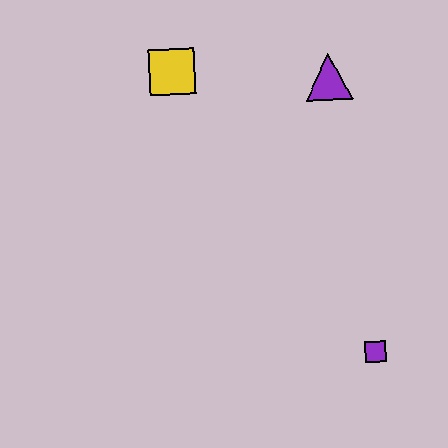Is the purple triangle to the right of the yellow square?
Yes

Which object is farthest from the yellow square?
The purple square is farthest from the yellow square.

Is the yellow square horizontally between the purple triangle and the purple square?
No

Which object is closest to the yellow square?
The purple triangle is closest to the yellow square.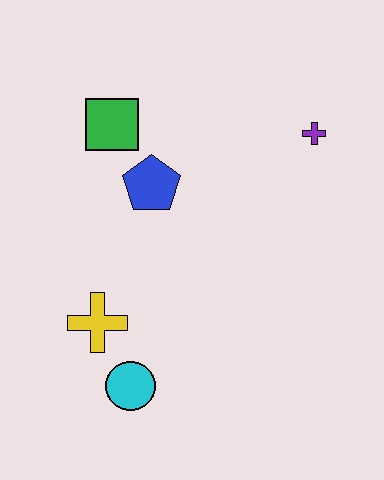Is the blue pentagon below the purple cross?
Yes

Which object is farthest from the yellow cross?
The purple cross is farthest from the yellow cross.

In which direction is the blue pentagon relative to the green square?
The blue pentagon is below the green square.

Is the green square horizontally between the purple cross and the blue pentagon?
No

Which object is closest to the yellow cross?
The cyan circle is closest to the yellow cross.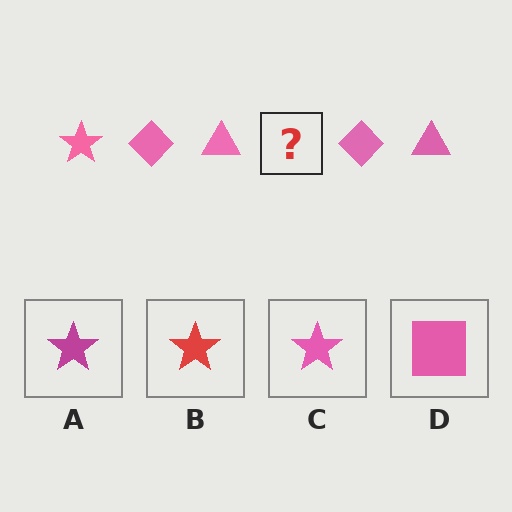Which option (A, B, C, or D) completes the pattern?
C.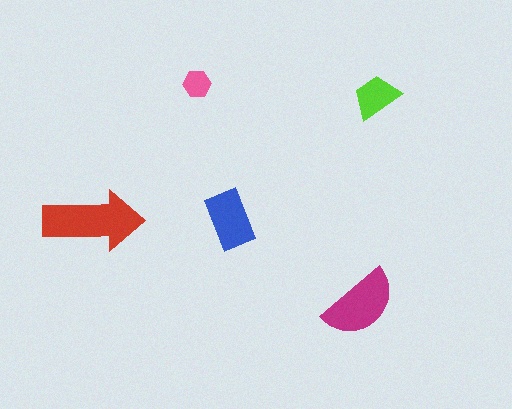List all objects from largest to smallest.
The red arrow, the magenta semicircle, the blue rectangle, the lime trapezoid, the pink hexagon.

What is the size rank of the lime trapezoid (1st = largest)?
4th.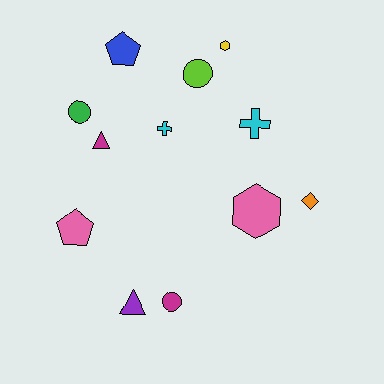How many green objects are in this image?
There is 1 green object.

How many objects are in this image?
There are 12 objects.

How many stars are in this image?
There are no stars.